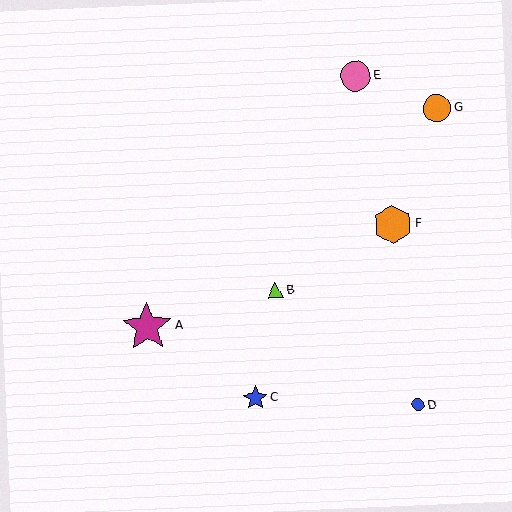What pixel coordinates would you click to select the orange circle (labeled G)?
Click at (437, 108) to select the orange circle G.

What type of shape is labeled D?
Shape D is a blue circle.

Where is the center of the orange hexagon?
The center of the orange hexagon is at (392, 224).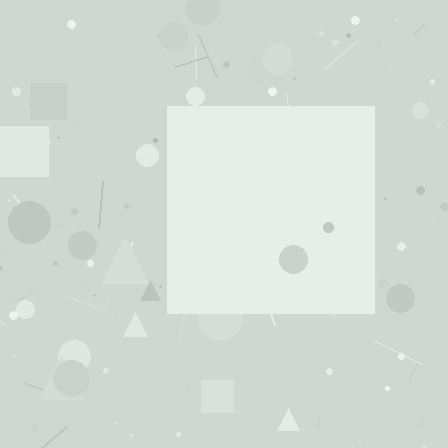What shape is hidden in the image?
A square is hidden in the image.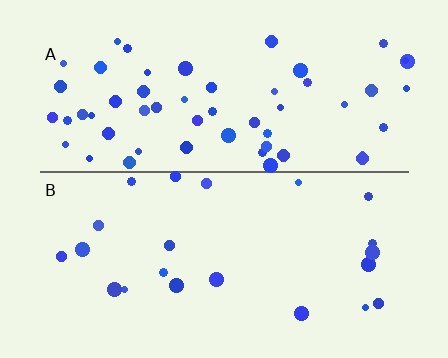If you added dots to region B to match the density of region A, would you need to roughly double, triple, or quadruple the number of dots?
Approximately triple.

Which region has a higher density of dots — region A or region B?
A (the top).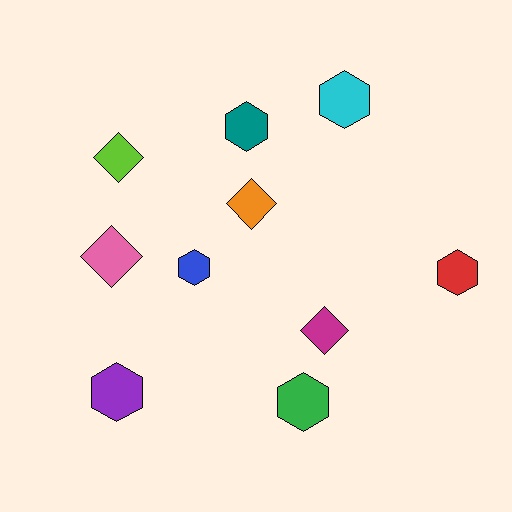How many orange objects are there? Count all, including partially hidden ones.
There is 1 orange object.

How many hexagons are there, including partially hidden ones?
There are 6 hexagons.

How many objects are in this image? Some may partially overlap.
There are 10 objects.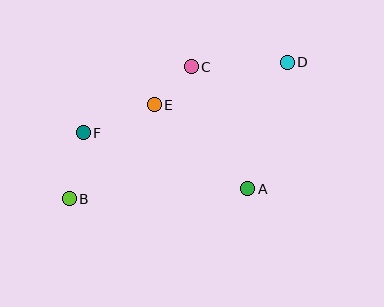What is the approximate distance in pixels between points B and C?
The distance between B and C is approximately 180 pixels.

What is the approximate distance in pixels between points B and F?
The distance between B and F is approximately 68 pixels.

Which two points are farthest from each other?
Points B and D are farthest from each other.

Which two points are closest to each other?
Points C and E are closest to each other.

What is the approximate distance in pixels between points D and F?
The distance between D and F is approximately 216 pixels.